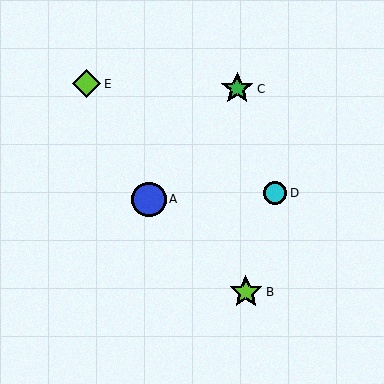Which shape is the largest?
The blue circle (labeled A) is the largest.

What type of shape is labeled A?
Shape A is a blue circle.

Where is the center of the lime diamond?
The center of the lime diamond is at (86, 84).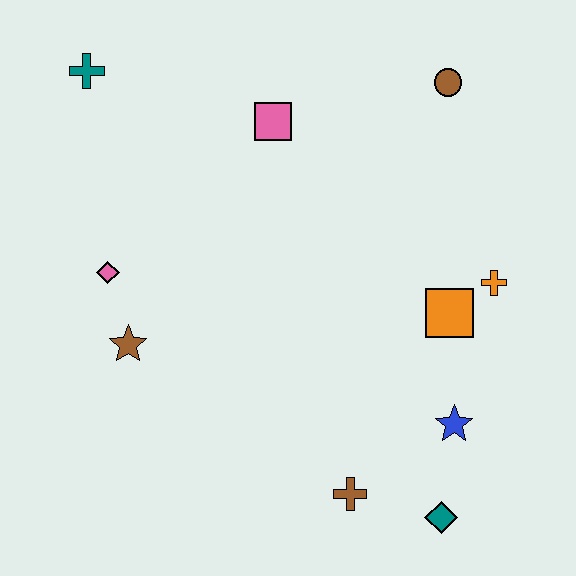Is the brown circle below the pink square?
No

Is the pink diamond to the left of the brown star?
Yes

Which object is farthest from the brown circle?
The teal diamond is farthest from the brown circle.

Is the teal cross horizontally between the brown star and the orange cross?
No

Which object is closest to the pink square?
The brown circle is closest to the pink square.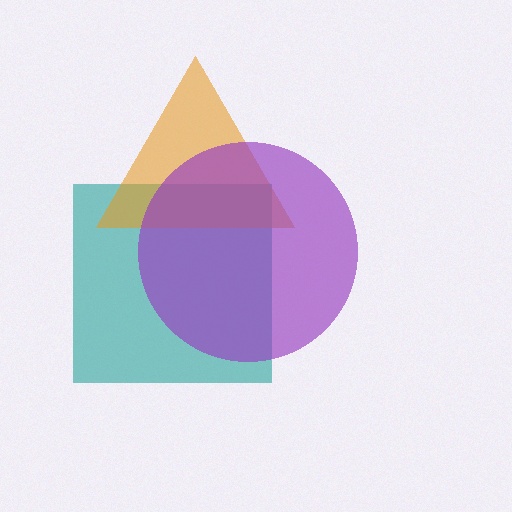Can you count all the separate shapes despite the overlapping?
Yes, there are 3 separate shapes.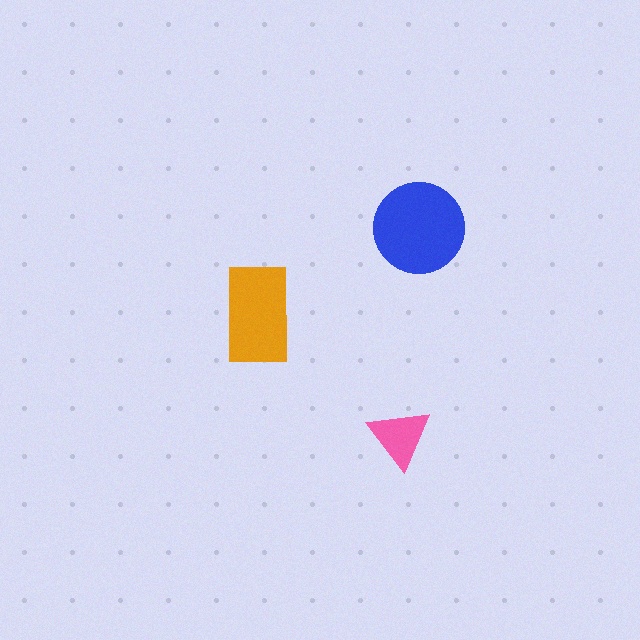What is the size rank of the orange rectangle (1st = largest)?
2nd.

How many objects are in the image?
There are 3 objects in the image.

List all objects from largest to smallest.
The blue circle, the orange rectangle, the pink triangle.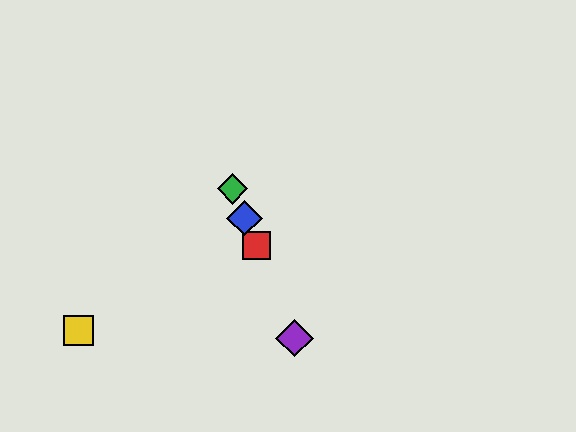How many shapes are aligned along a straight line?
4 shapes (the red square, the blue diamond, the green diamond, the purple diamond) are aligned along a straight line.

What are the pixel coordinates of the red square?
The red square is at (256, 246).